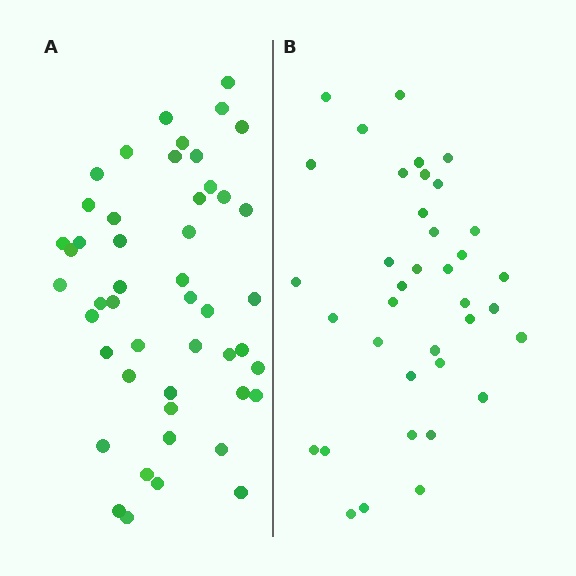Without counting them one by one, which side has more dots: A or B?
Region A (the left region) has more dots.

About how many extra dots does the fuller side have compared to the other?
Region A has roughly 12 or so more dots than region B.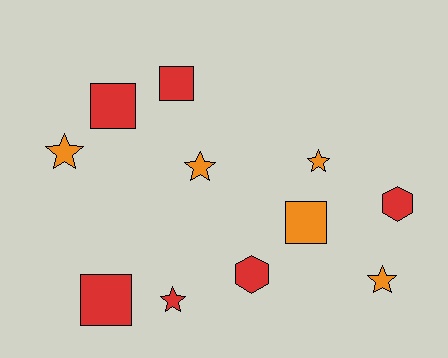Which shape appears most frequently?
Star, with 5 objects.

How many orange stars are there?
There are 4 orange stars.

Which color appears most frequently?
Red, with 6 objects.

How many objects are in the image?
There are 11 objects.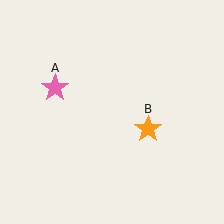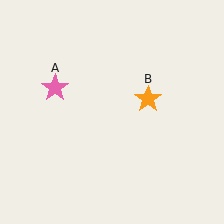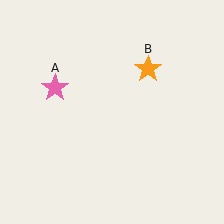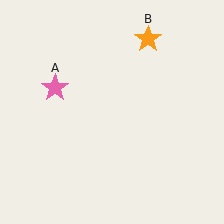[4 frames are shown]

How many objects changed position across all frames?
1 object changed position: orange star (object B).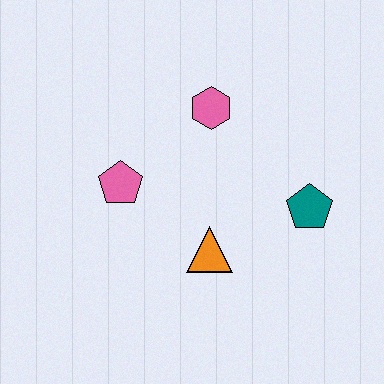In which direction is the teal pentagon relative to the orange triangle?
The teal pentagon is to the right of the orange triangle.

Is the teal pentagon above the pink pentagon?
No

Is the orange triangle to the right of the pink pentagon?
Yes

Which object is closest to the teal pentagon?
The orange triangle is closest to the teal pentagon.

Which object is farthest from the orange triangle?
The pink hexagon is farthest from the orange triangle.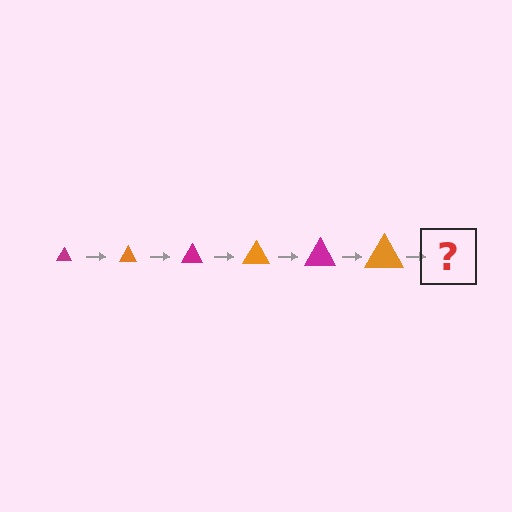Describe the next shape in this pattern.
It should be a magenta triangle, larger than the previous one.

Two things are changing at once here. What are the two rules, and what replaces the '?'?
The two rules are that the triangle grows larger each step and the color cycles through magenta and orange. The '?' should be a magenta triangle, larger than the previous one.